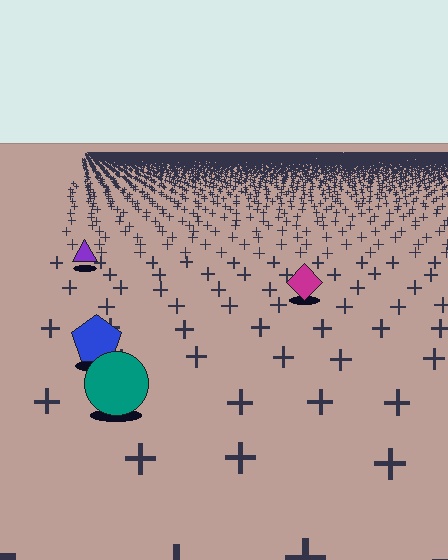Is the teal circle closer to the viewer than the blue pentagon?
Yes. The teal circle is closer — you can tell from the texture gradient: the ground texture is coarser near it.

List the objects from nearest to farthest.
From nearest to farthest: the teal circle, the blue pentagon, the magenta diamond, the purple triangle.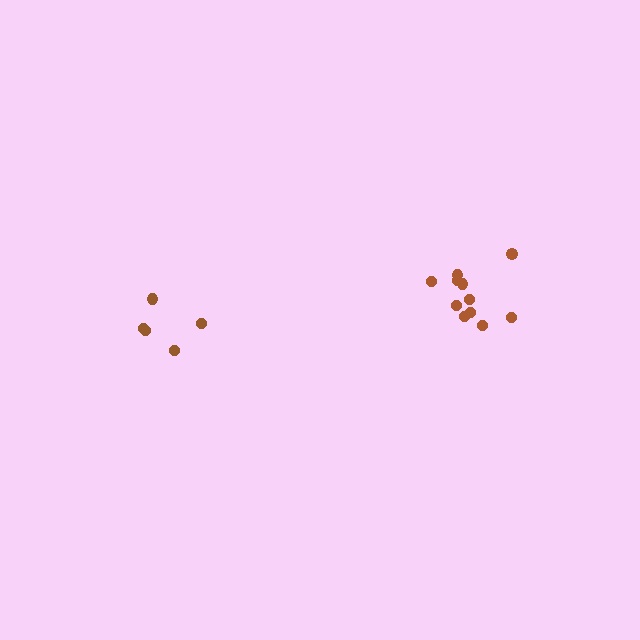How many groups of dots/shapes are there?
There are 2 groups.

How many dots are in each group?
Group 1: 11 dots, Group 2: 5 dots (16 total).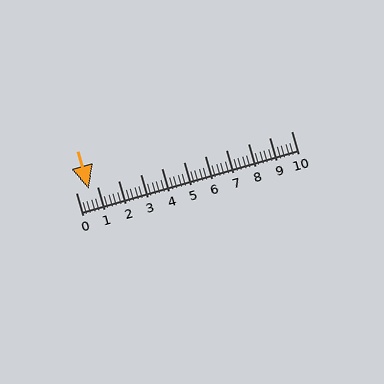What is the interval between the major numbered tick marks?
The major tick marks are spaced 1 units apart.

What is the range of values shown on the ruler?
The ruler shows values from 0 to 10.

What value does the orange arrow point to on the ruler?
The orange arrow points to approximately 0.6.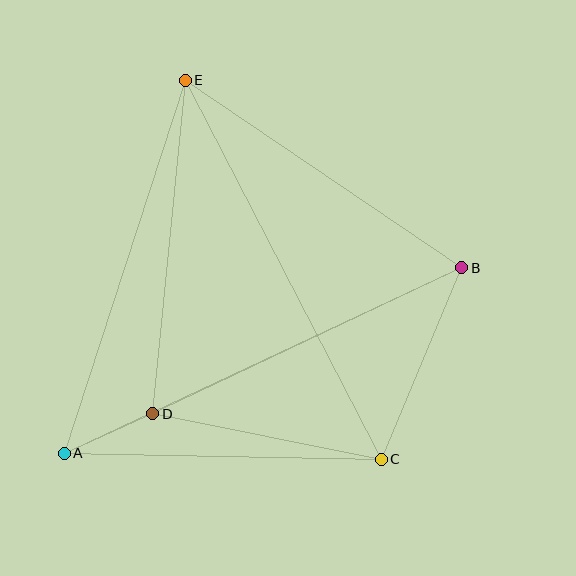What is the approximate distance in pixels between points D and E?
The distance between D and E is approximately 335 pixels.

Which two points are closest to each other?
Points A and D are closest to each other.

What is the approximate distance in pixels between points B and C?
The distance between B and C is approximately 208 pixels.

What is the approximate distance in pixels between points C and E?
The distance between C and E is approximately 427 pixels.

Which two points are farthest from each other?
Points A and B are farthest from each other.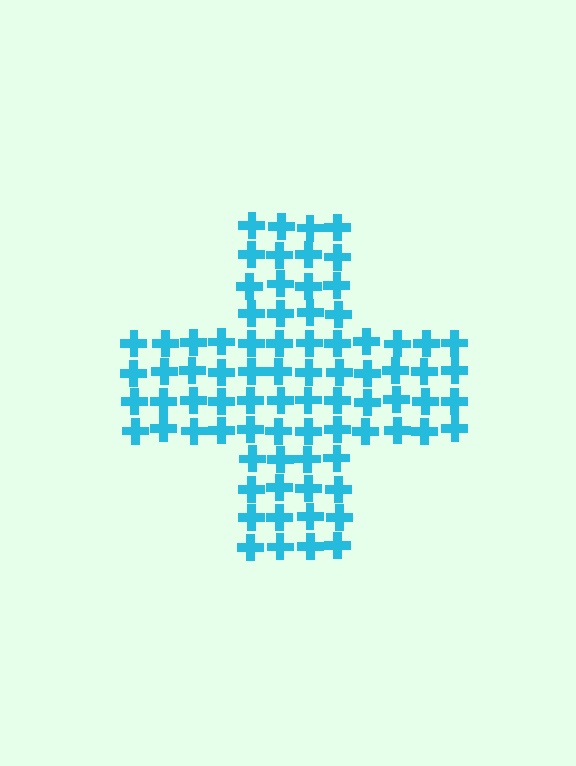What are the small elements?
The small elements are crosses.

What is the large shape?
The large shape is a cross.